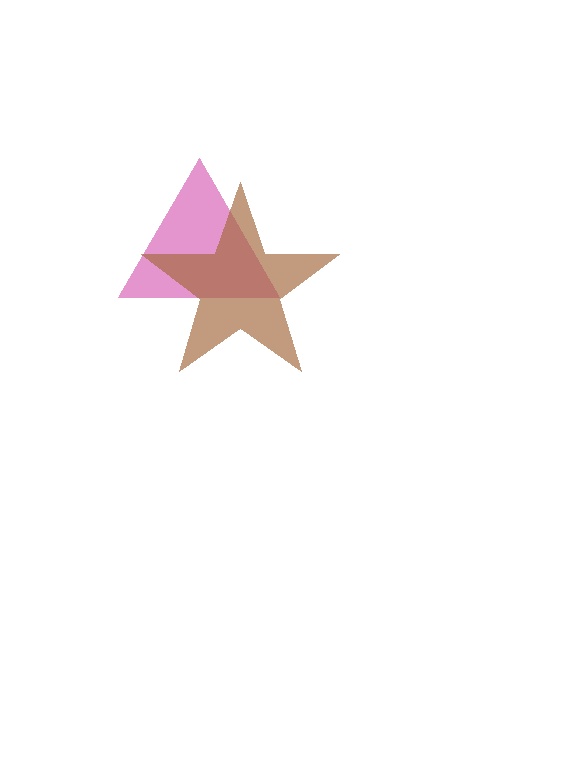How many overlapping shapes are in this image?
There are 2 overlapping shapes in the image.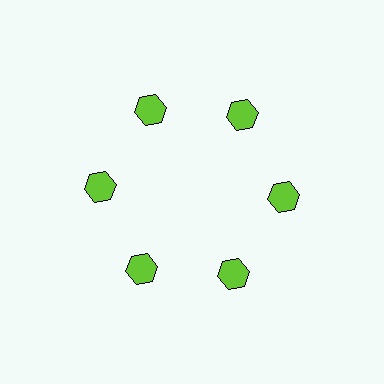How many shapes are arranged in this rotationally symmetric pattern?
There are 6 shapes, arranged in 6 groups of 1.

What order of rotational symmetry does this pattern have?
This pattern has 6-fold rotational symmetry.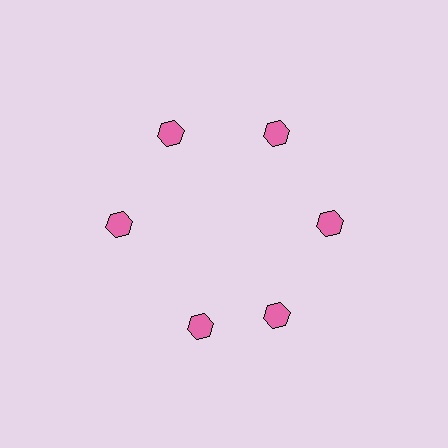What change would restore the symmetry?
The symmetry would be restored by rotating it back into even spacing with its neighbors so that all 6 hexagons sit at equal angles and equal distance from the center.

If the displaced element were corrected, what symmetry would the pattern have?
It would have 6-fold rotational symmetry — the pattern would map onto itself every 60 degrees.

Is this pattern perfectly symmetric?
No. The 6 pink hexagons are arranged in a ring, but one element near the 7 o'clock position is rotated out of alignment along the ring, breaking the 6-fold rotational symmetry.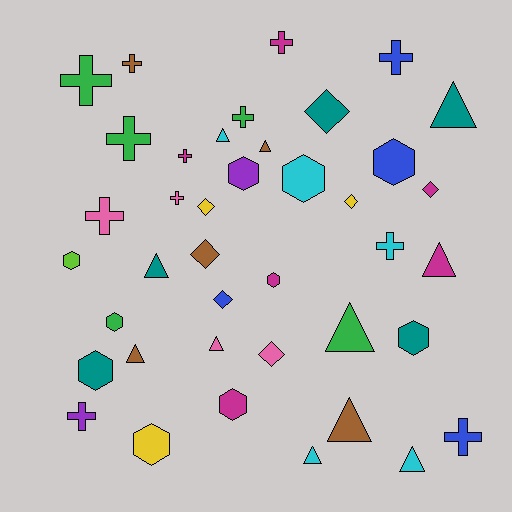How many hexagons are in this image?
There are 10 hexagons.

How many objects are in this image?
There are 40 objects.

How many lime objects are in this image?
There is 1 lime object.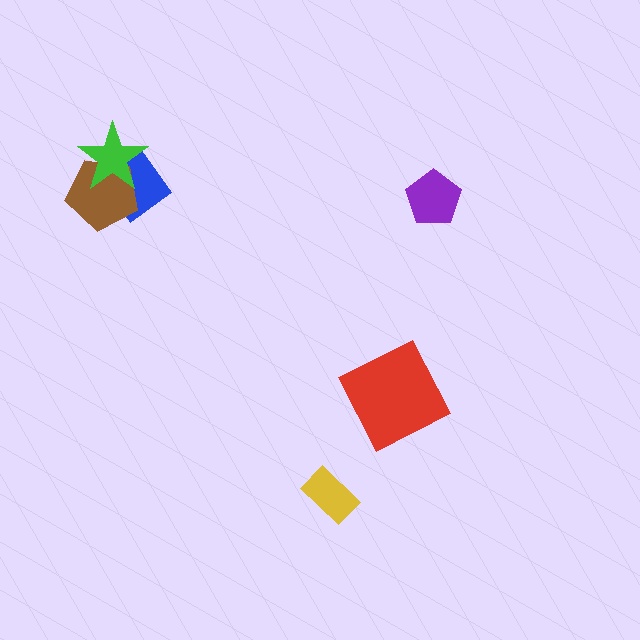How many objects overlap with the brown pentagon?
2 objects overlap with the brown pentagon.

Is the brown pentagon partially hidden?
Yes, it is partially covered by another shape.